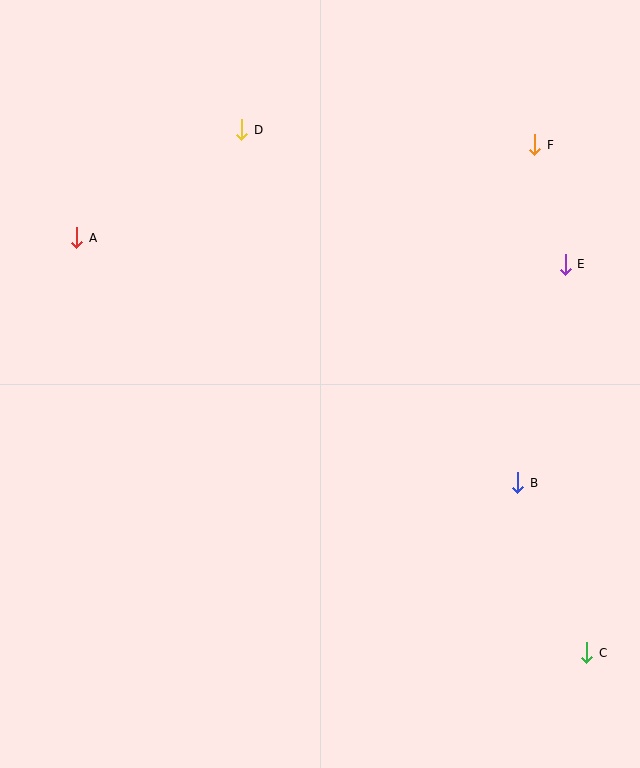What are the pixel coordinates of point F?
Point F is at (535, 145).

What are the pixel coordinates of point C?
Point C is at (587, 653).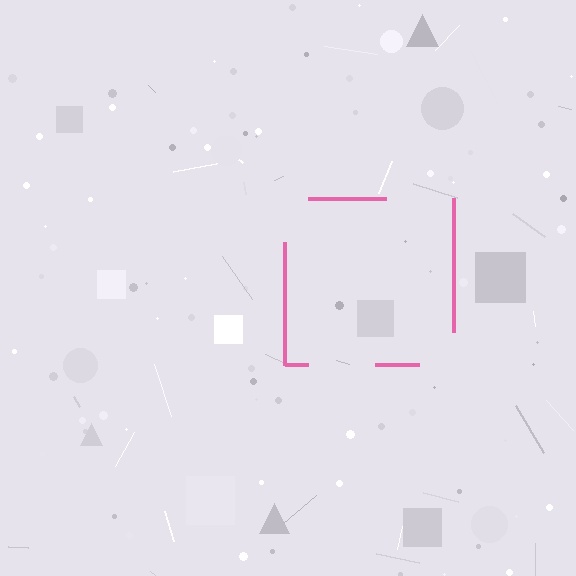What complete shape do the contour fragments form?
The contour fragments form a square.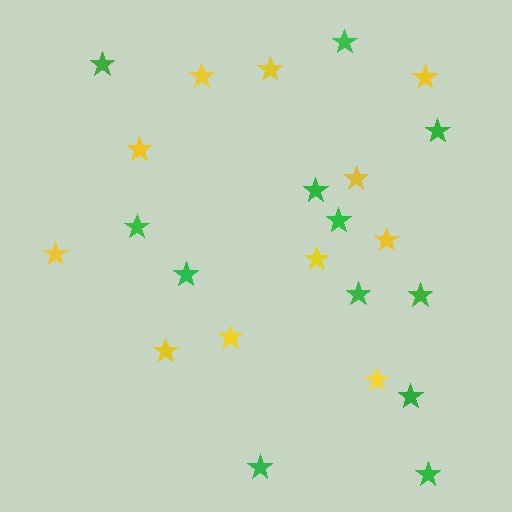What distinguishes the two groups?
There are 2 groups: one group of yellow stars (11) and one group of green stars (12).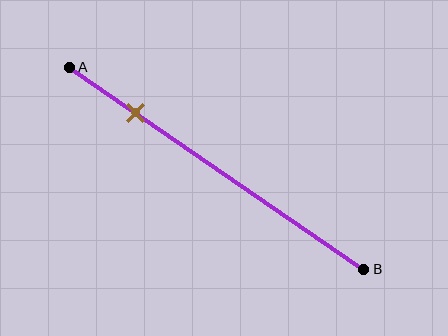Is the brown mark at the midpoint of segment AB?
No, the mark is at about 25% from A, not at the 50% midpoint.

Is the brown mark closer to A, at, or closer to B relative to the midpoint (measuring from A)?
The brown mark is closer to point A than the midpoint of segment AB.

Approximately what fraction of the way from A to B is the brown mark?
The brown mark is approximately 25% of the way from A to B.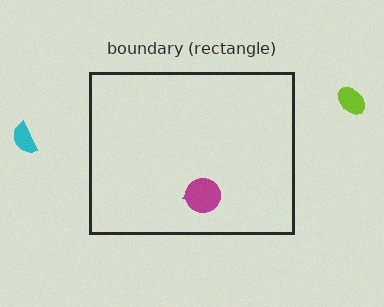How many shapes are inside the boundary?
2 inside, 2 outside.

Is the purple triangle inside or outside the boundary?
Inside.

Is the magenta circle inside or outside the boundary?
Inside.